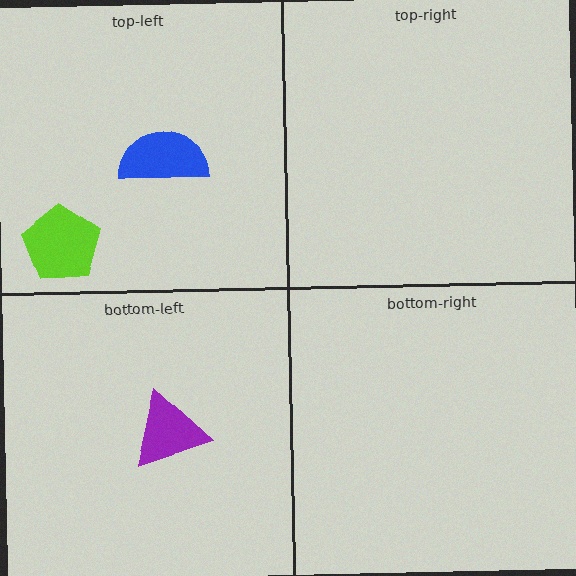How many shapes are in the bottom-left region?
1.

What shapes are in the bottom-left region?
The purple triangle.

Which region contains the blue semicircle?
The top-left region.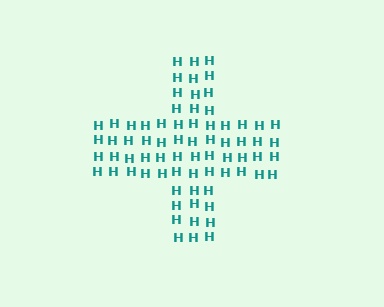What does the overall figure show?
The overall figure shows a cross.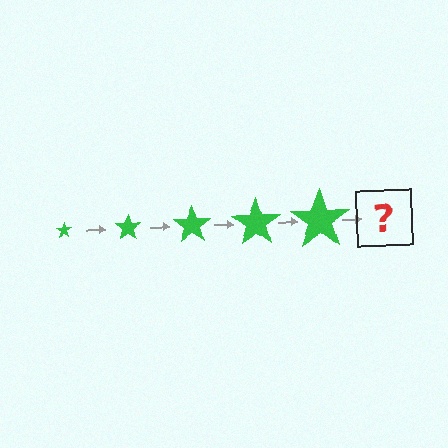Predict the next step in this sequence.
The next step is a green star, larger than the previous one.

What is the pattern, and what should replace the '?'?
The pattern is that the star gets progressively larger each step. The '?' should be a green star, larger than the previous one.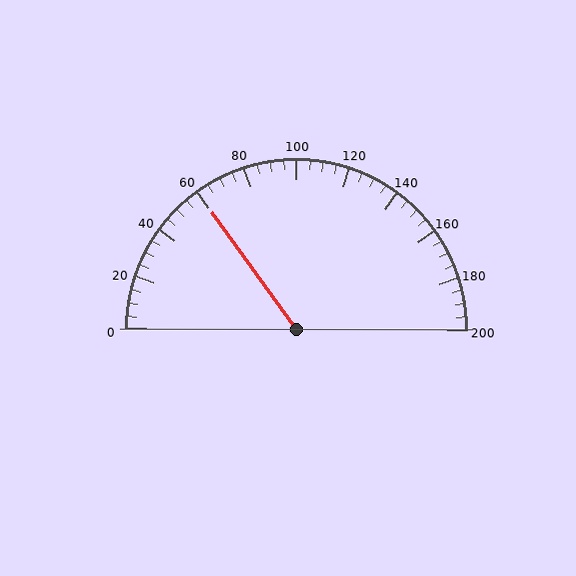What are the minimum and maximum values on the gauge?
The gauge ranges from 0 to 200.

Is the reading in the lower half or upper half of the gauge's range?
The reading is in the lower half of the range (0 to 200).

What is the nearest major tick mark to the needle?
The nearest major tick mark is 60.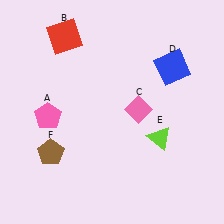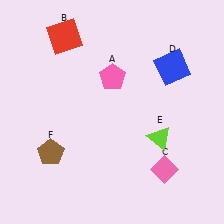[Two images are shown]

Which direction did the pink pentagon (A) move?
The pink pentagon (A) moved right.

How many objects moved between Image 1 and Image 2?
2 objects moved between the two images.